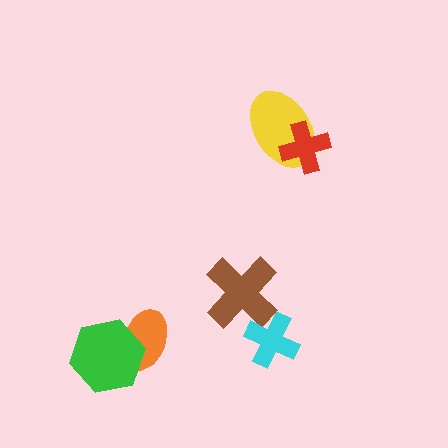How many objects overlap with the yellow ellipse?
1 object overlaps with the yellow ellipse.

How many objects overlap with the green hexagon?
1 object overlaps with the green hexagon.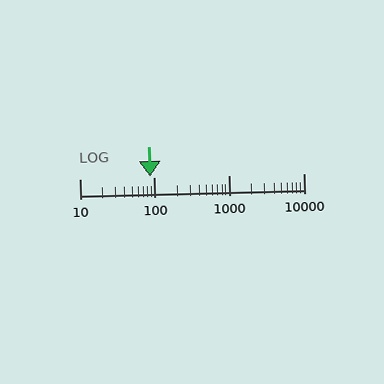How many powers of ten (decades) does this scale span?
The scale spans 3 decades, from 10 to 10000.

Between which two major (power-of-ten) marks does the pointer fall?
The pointer is between 10 and 100.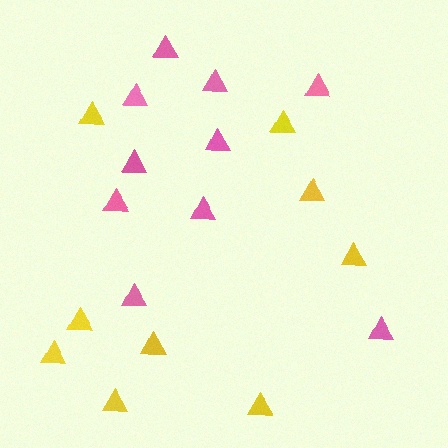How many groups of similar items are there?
There are 2 groups: one group of yellow triangles (9) and one group of pink triangles (10).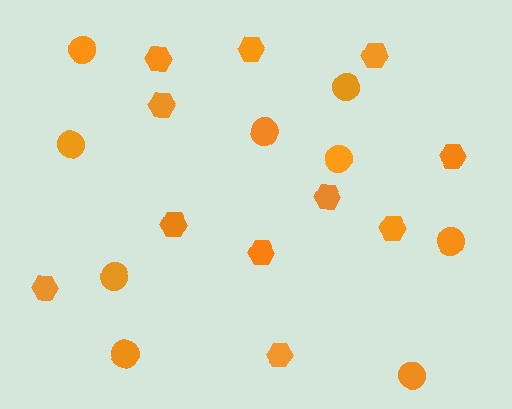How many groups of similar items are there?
There are 2 groups: one group of circles (9) and one group of hexagons (11).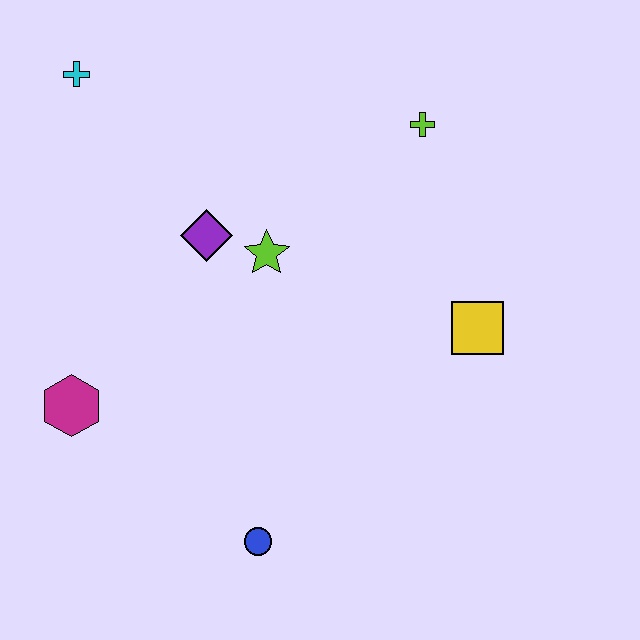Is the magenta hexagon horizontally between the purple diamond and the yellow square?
No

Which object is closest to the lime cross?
The lime star is closest to the lime cross.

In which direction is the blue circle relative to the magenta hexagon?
The blue circle is to the right of the magenta hexagon.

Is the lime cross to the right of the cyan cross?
Yes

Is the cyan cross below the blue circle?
No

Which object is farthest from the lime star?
The blue circle is farthest from the lime star.